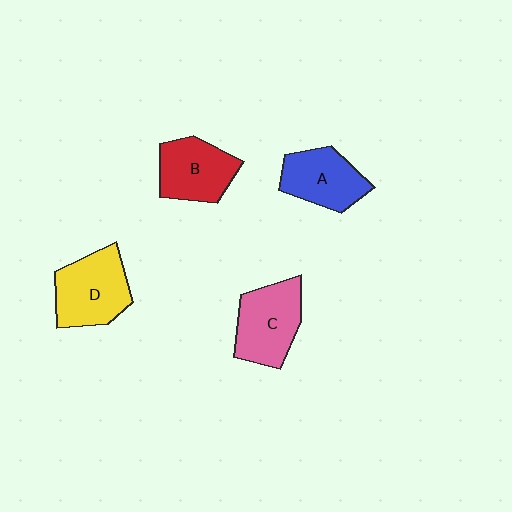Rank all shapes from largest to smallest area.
From largest to smallest: D (yellow), C (pink), B (red), A (blue).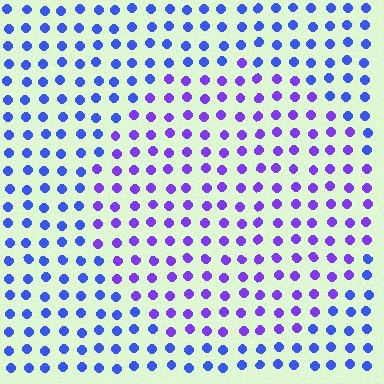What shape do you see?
I see a circle.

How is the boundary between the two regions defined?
The boundary is defined purely by a slight shift in hue (about 35 degrees). Spacing, size, and orientation are identical on both sides.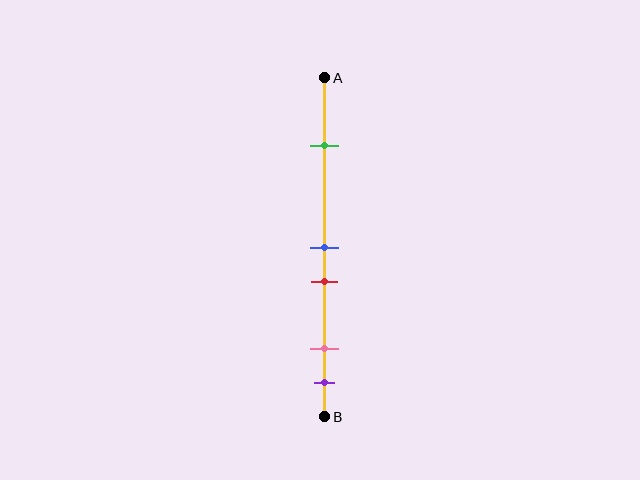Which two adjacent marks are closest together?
The blue and red marks are the closest adjacent pair.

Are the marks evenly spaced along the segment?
No, the marks are not evenly spaced.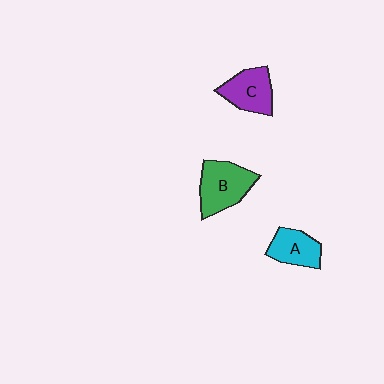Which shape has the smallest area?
Shape A (cyan).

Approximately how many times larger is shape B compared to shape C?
Approximately 1.2 times.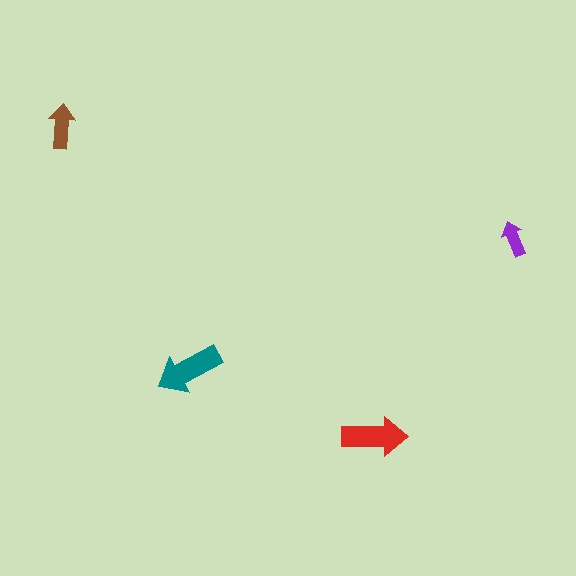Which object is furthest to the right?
The purple arrow is rightmost.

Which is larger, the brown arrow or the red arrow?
The red one.